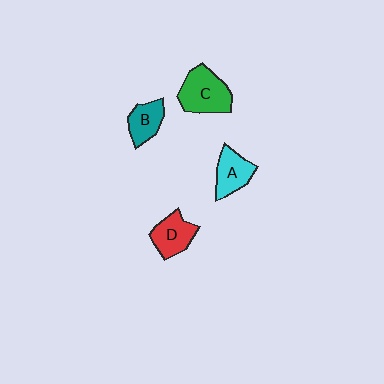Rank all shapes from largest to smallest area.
From largest to smallest: C (green), D (red), A (cyan), B (teal).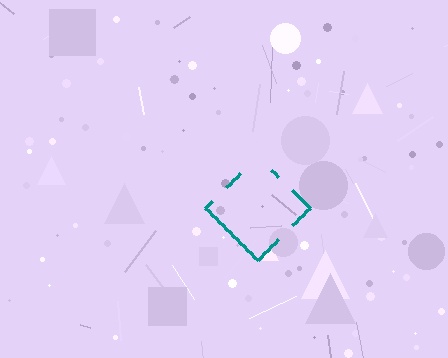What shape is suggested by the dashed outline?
The dashed outline suggests a diamond.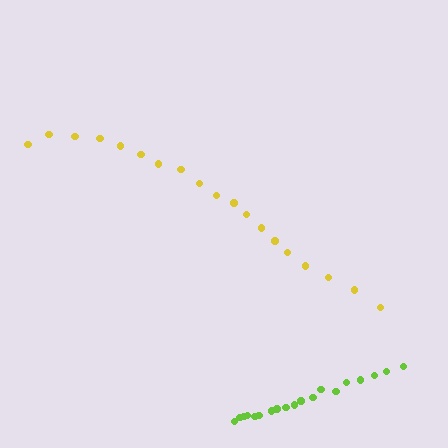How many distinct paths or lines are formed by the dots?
There are 2 distinct paths.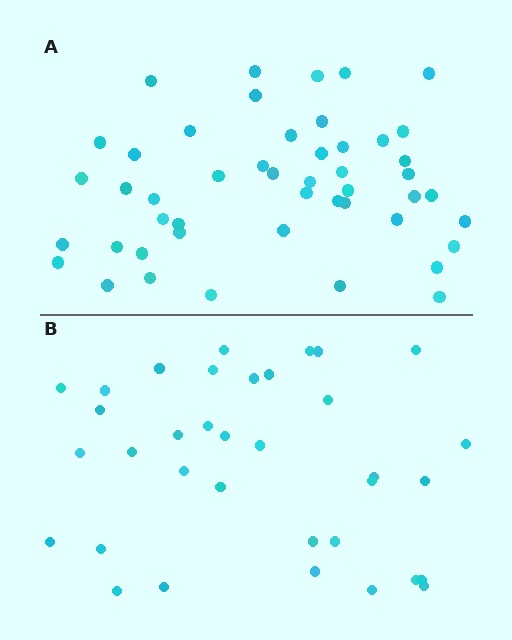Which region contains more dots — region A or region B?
Region A (the top region) has more dots.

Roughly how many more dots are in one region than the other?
Region A has approximately 15 more dots than region B.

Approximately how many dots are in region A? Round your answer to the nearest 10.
About 50 dots. (The exact count is 48, which rounds to 50.)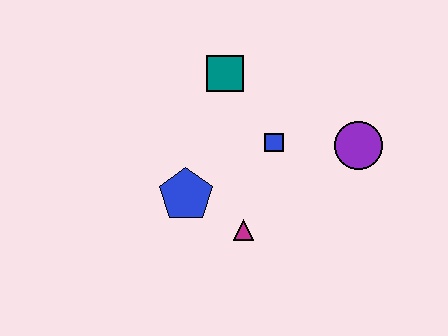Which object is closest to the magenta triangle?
The blue pentagon is closest to the magenta triangle.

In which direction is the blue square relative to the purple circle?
The blue square is to the left of the purple circle.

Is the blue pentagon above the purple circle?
No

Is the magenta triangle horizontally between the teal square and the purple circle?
Yes